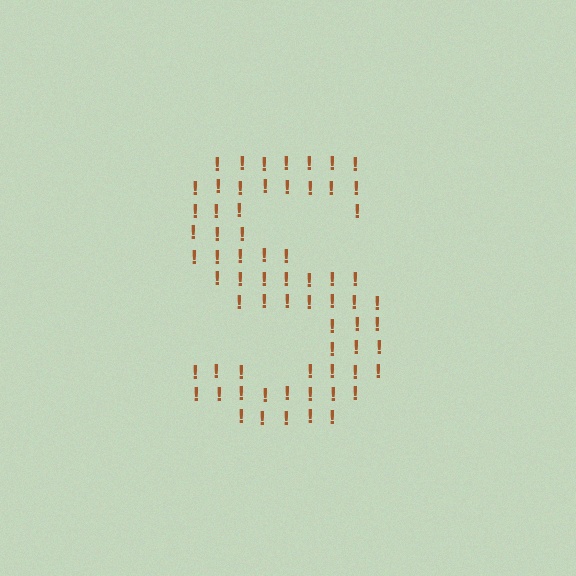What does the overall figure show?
The overall figure shows the letter S.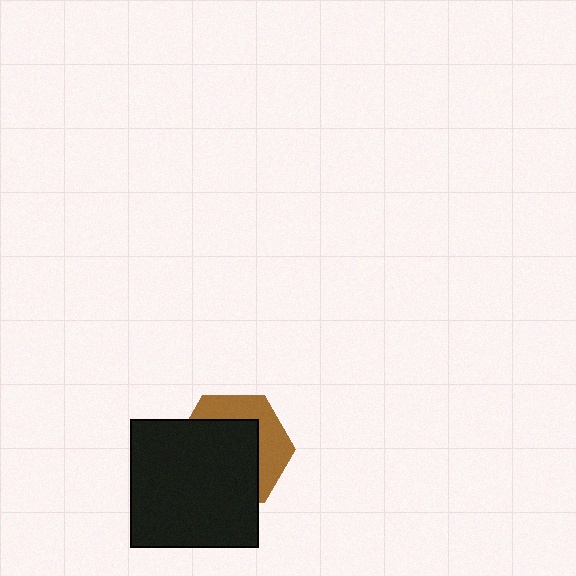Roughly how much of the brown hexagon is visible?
A small part of it is visible (roughly 38%).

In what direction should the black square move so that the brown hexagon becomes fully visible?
The black square should move toward the lower-left. That is the shortest direction to clear the overlap and leave the brown hexagon fully visible.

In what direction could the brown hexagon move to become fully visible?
The brown hexagon could move toward the upper-right. That would shift it out from behind the black square entirely.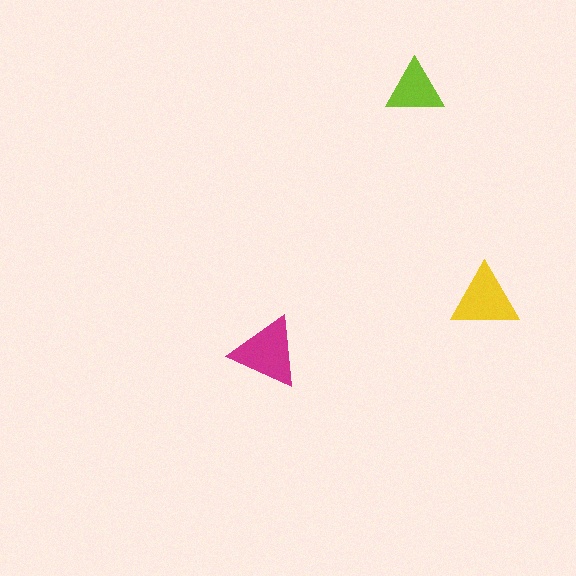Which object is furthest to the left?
The magenta triangle is leftmost.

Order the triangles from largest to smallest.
the magenta one, the yellow one, the lime one.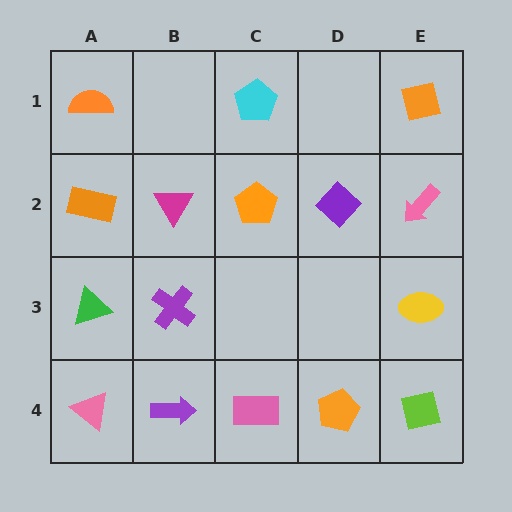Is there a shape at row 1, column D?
No, that cell is empty.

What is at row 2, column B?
A magenta triangle.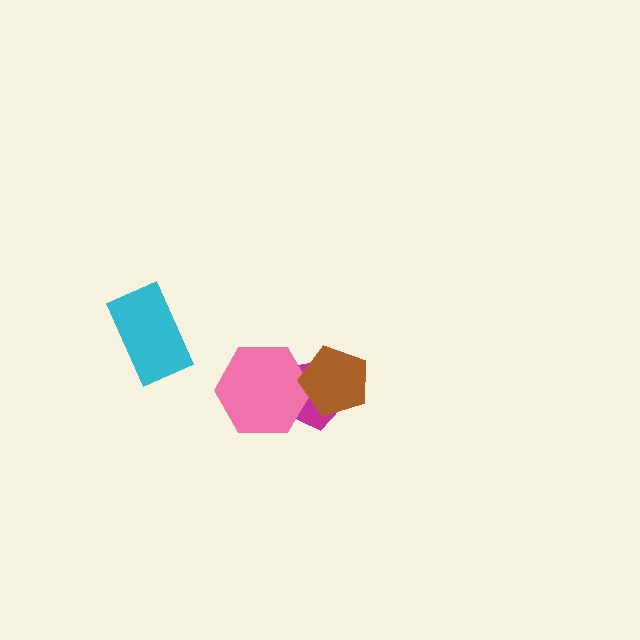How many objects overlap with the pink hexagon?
2 objects overlap with the pink hexagon.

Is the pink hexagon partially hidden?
Yes, it is partially covered by another shape.